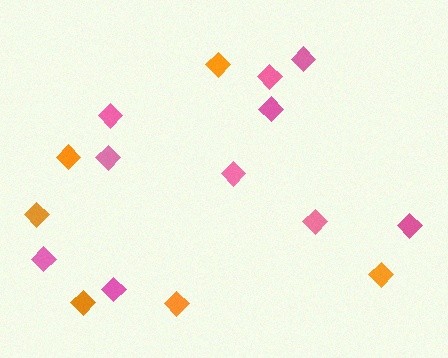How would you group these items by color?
There are 2 groups: one group of orange diamonds (6) and one group of pink diamonds (10).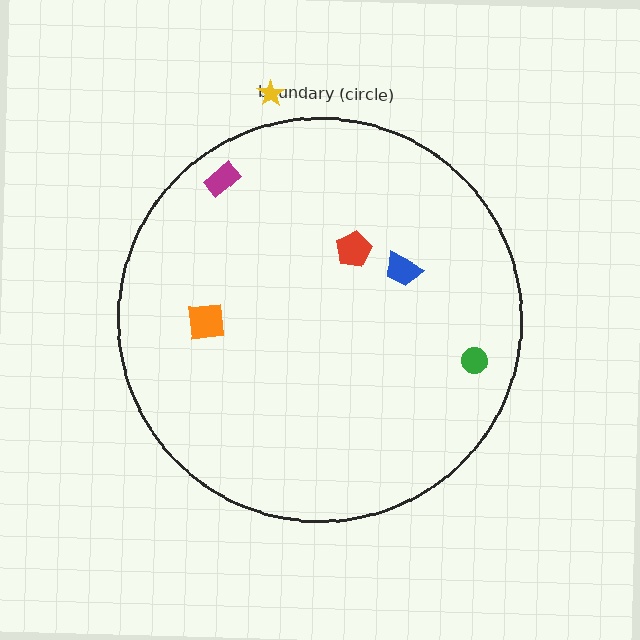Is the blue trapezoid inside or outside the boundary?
Inside.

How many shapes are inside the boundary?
5 inside, 1 outside.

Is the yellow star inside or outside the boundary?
Outside.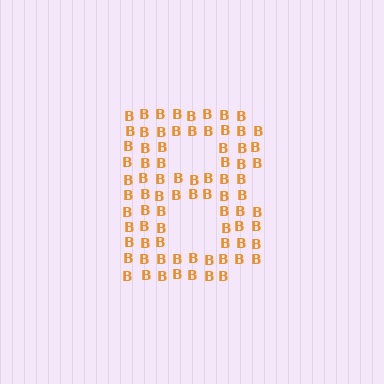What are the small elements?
The small elements are letter B's.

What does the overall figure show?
The overall figure shows the letter B.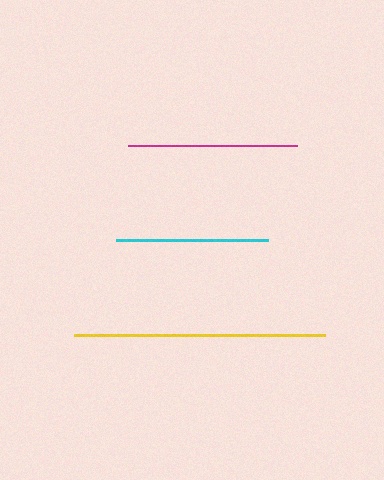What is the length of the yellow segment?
The yellow segment is approximately 251 pixels long.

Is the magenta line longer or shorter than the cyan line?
The magenta line is longer than the cyan line.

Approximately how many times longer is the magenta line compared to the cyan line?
The magenta line is approximately 1.1 times the length of the cyan line.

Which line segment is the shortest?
The cyan line is the shortest at approximately 152 pixels.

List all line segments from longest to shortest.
From longest to shortest: yellow, magenta, cyan.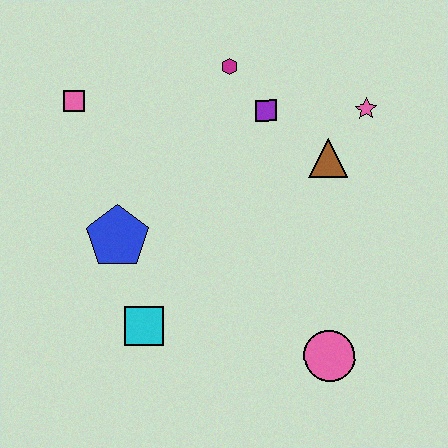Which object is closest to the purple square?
The magenta hexagon is closest to the purple square.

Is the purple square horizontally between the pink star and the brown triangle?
No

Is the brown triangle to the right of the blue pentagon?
Yes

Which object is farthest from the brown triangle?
The pink square is farthest from the brown triangle.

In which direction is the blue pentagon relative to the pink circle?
The blue pentagon is to the left of the pink circle.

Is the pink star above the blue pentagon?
Yes